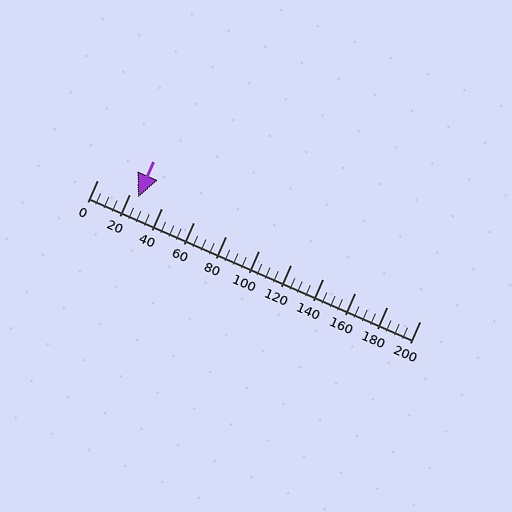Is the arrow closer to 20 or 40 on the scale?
The arrow is closer to 20.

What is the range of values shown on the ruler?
The ruler shows values from 0 to 200.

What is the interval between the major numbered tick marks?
The major tick marks are spaced 20 units apart.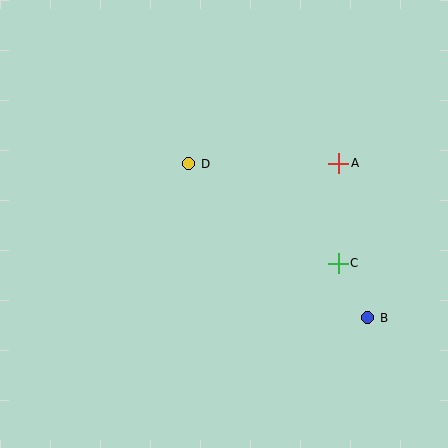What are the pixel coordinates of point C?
Point C is at (338, 263).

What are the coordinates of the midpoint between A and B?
The midpoint between A and B is at (353, 240).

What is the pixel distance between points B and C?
The distance between B and C is 62 pixels.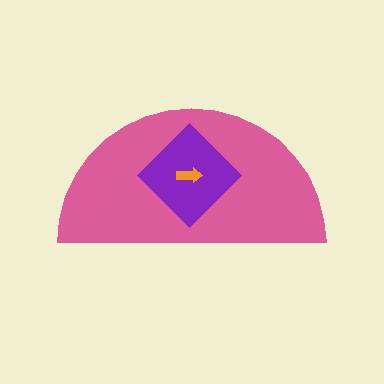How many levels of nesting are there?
3.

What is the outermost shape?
The pink semicircle.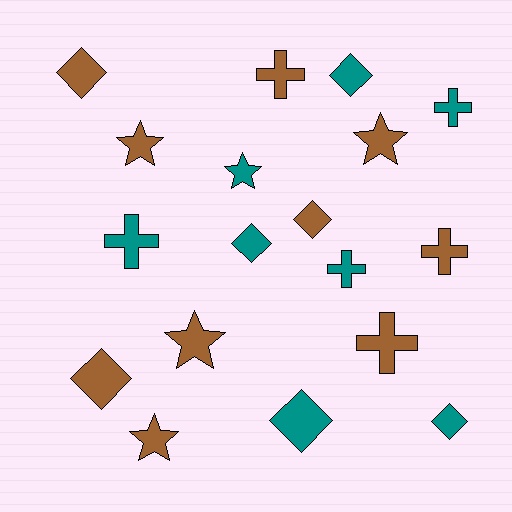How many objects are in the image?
There are 18 objects.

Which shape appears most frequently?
Diamond, with 7 objects.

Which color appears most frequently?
Brown, with 10 objects.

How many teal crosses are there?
There are 3 teal crosses.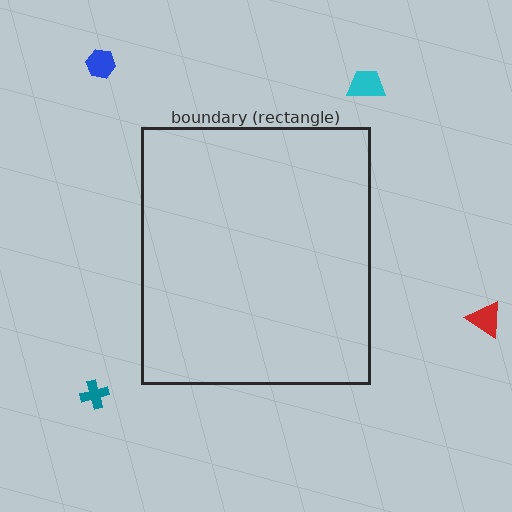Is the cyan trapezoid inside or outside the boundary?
Outside.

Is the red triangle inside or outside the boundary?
Outside.